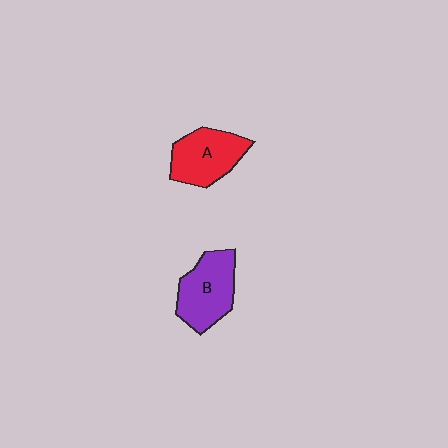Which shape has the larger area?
Shape B (purple).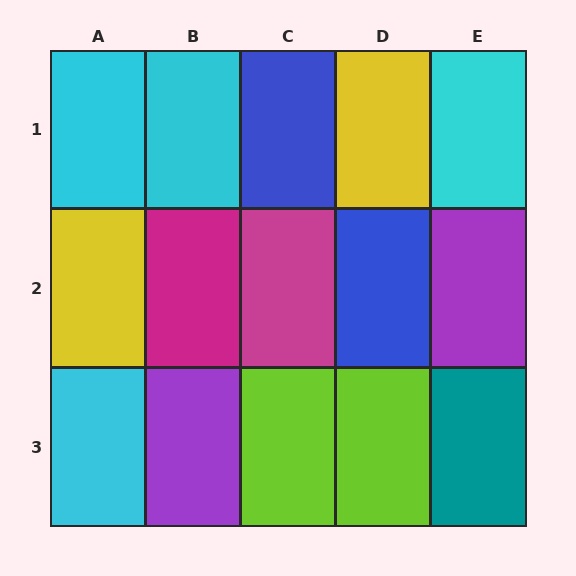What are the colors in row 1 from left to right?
Cyan, cyan, blue, yellow, cyan.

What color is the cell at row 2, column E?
Purple.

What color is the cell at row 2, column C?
Magenta.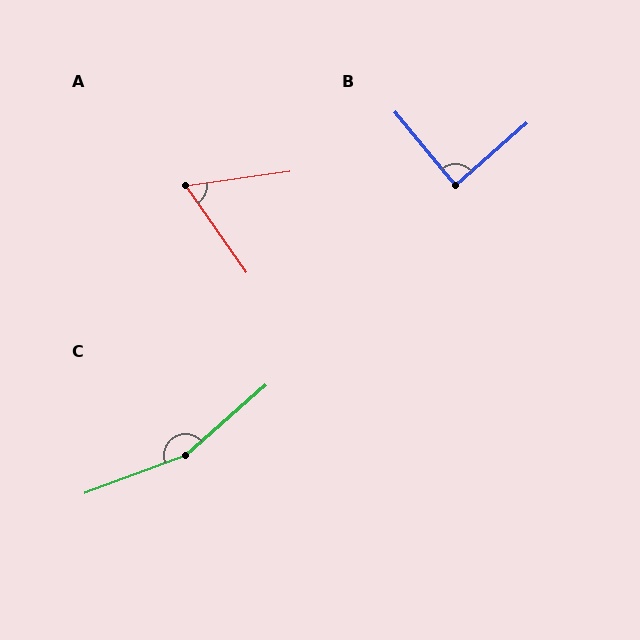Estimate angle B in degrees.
Approximately 89 degrees.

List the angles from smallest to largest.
A (63°), B (89°), C (159°).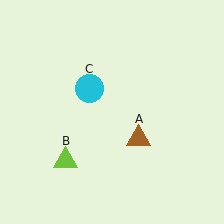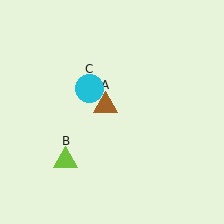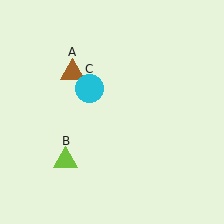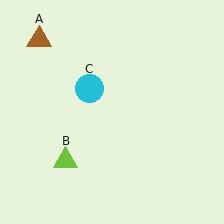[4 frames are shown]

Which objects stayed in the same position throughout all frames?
Lime triangle (object B) and cyan circle (object C) remained stationary.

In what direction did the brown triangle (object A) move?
The brown triangle (object A) moved up and to the left.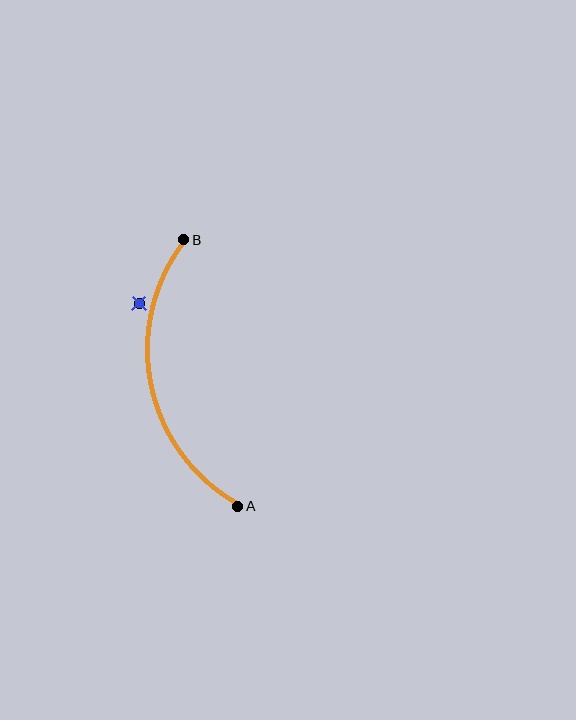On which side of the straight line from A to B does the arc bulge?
The arc bulges to the left of the straight line connecting A and B.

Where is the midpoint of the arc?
The arc midpoint is the point on the curve farthest from the straight line joining A and B. It sits to the left of that line.